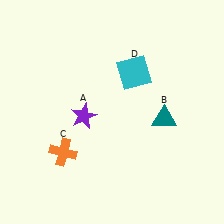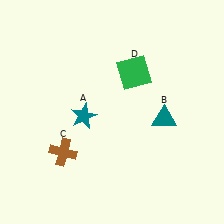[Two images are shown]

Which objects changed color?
A changed from purple to teal. C changed from orange to brown. D changed from cyan to green.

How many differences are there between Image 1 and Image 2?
There are 3 differences between the two images.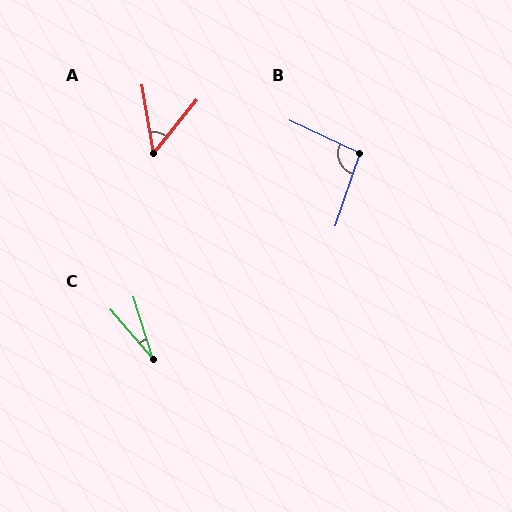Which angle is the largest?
B, at approximately 97 degrees.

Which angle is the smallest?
C, at approximately 24 degrees.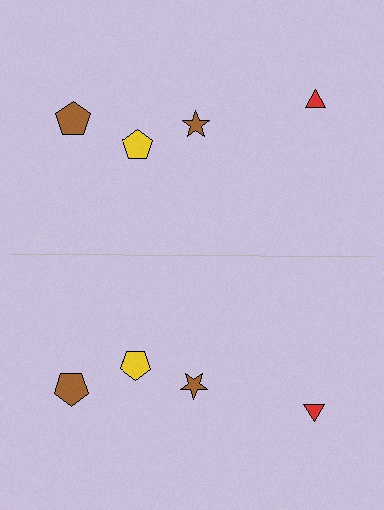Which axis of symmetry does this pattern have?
The pattern has a horizontal axis of symmetry running through the center of the image.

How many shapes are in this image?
There are 8 shapes in this image.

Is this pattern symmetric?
Yes, this pattern has bilateral (reflection) symmetry.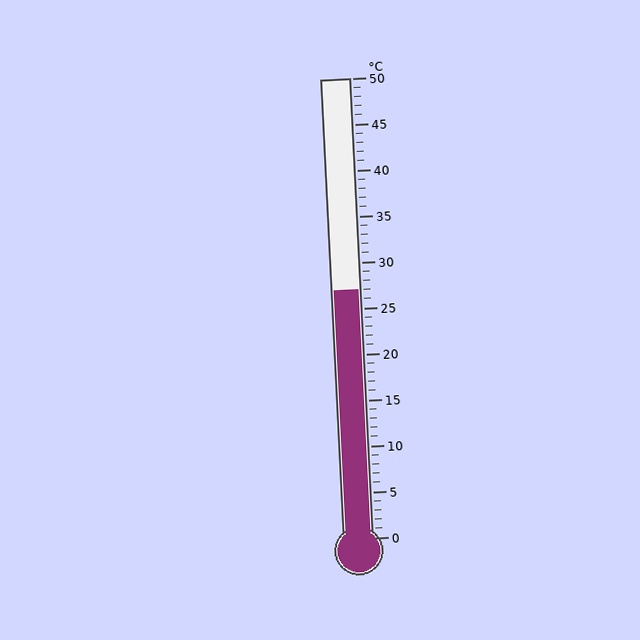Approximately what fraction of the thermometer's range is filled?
The thermometer is filled to approximately 55% of its range.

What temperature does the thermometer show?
The thermometer shows approximately 27°C.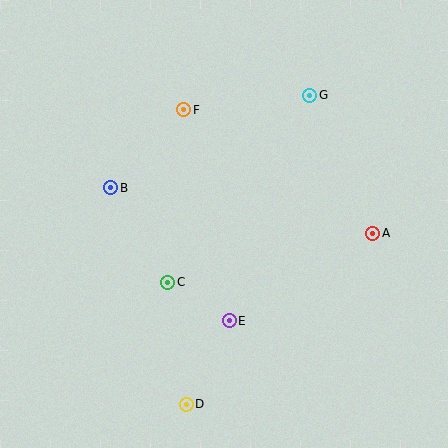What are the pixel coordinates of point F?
Point F is at (184, 110).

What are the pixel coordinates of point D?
Point D is at (186, 404).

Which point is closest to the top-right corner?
Point G is closest to the top-right corner.